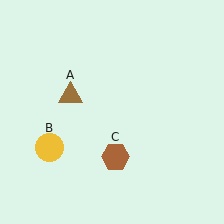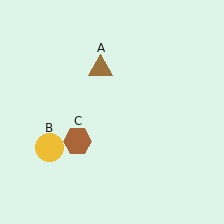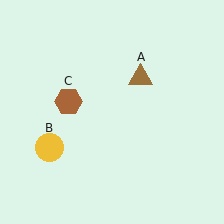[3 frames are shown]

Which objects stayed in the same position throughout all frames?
Yellow circle (object B) remained stationary.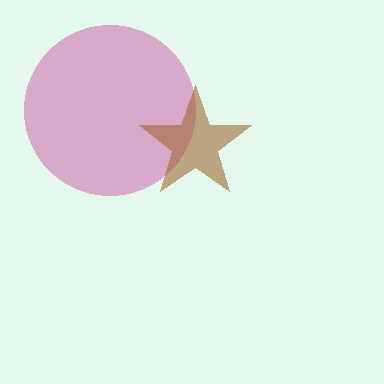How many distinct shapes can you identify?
There are 2 distinct shapes: a magenta circle, a brown star.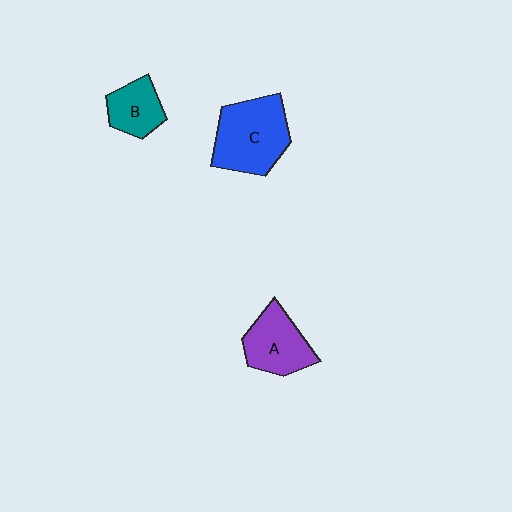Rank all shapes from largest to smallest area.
From largest to smallest: C (blue), A (purple), B (teal).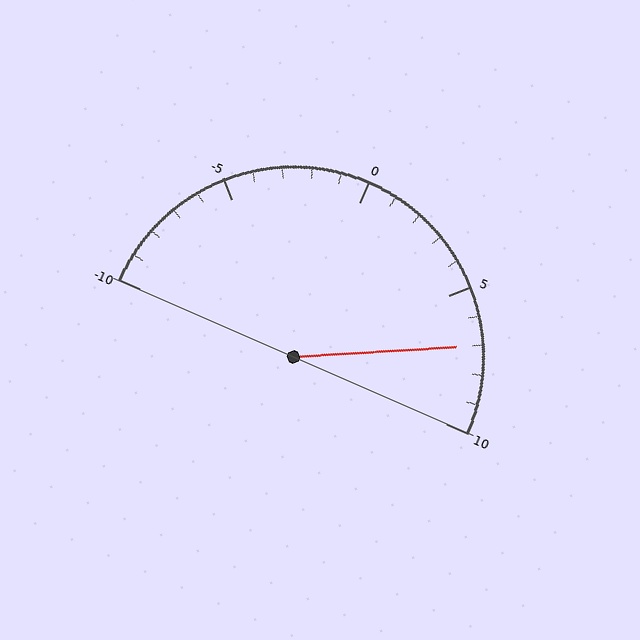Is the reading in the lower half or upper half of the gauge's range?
The reading is in the upper half of the range (-10 to 10).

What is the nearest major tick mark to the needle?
The nearest major tick mark is 5.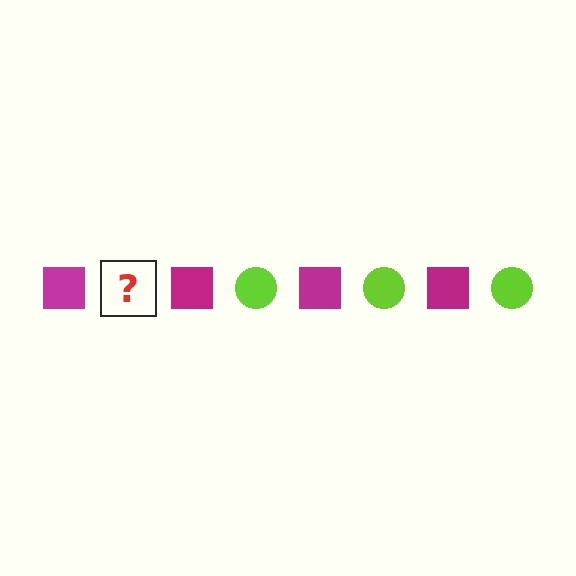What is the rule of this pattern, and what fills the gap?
The rule is that the pattern alternates between magenta square and lime circle. The gap should be filled with a lime circle.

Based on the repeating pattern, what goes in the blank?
The blank should be a lime circle.